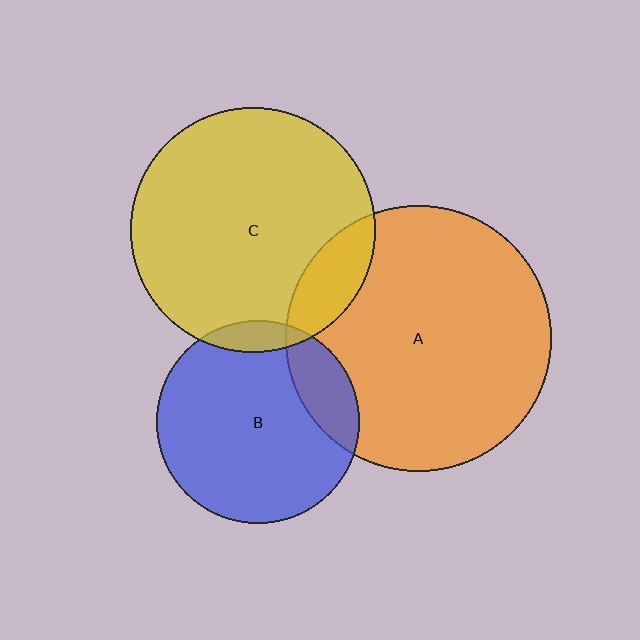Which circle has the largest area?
Circle A (orange).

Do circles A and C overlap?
Yes.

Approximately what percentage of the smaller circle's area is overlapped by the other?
Approximately 15%.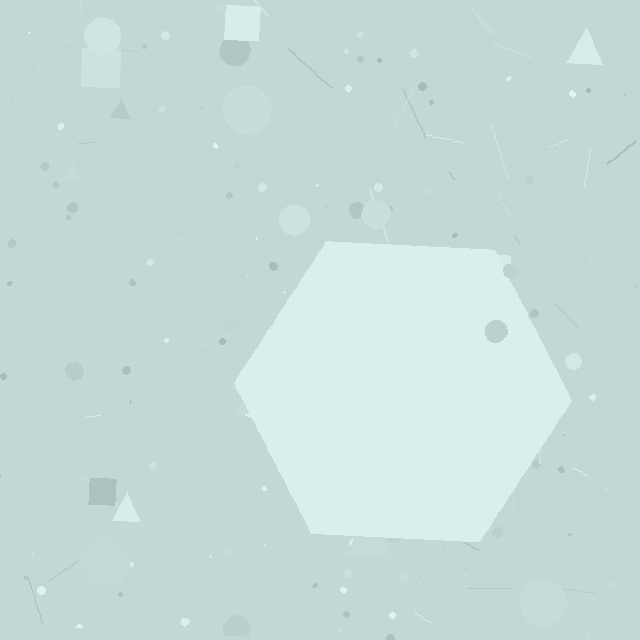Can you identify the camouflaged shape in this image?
The camouflaged shape is a hexagon.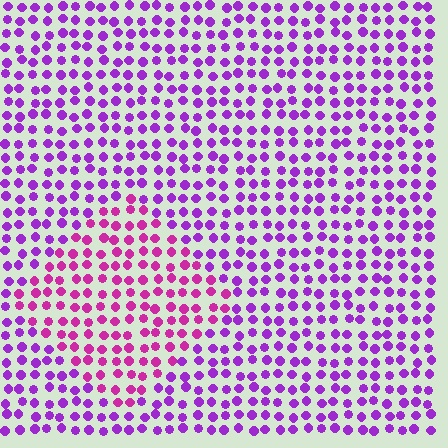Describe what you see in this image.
The image is filled with small purple elements in a uniform arrangement. A diamond-shaped region is visible where the elements are tinted to a slightly different hue, forming a subtle color boundary.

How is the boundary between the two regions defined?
The boundary is defined purely by a slight shift in hue (about 33 degrees). Spacing, size, and orientation are identical on both sides.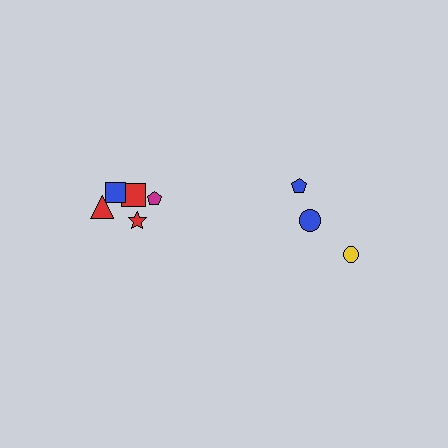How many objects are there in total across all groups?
There are 8 objects.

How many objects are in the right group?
There are 3 objects.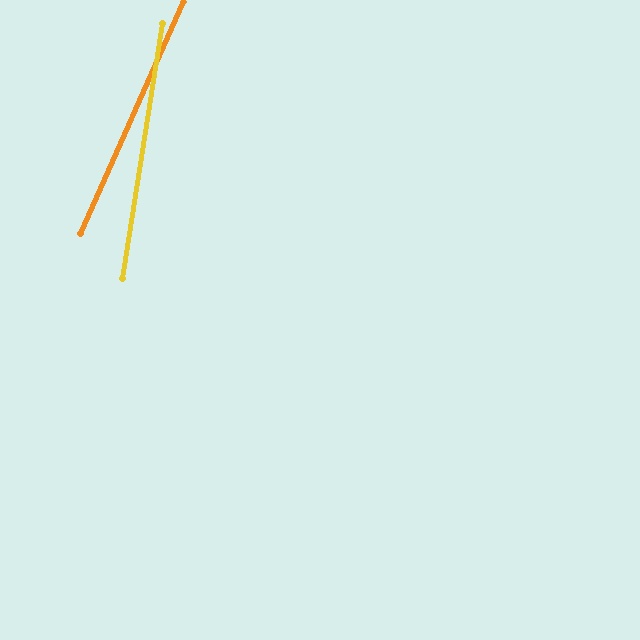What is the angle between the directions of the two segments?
Approximately 15 degrees.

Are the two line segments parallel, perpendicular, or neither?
Neither parallel nor perpendicular — they differ by about 15°.